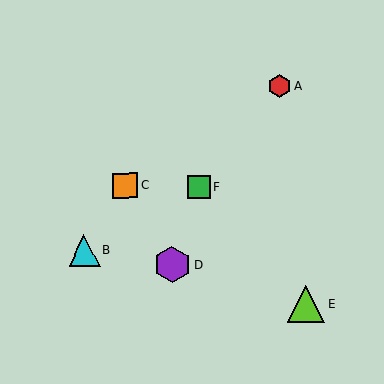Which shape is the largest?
The lime triangle (labeled E) is the largest.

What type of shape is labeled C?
Shape C is an orange square.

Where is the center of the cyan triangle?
The center of the cyan triangle is at (84, 250).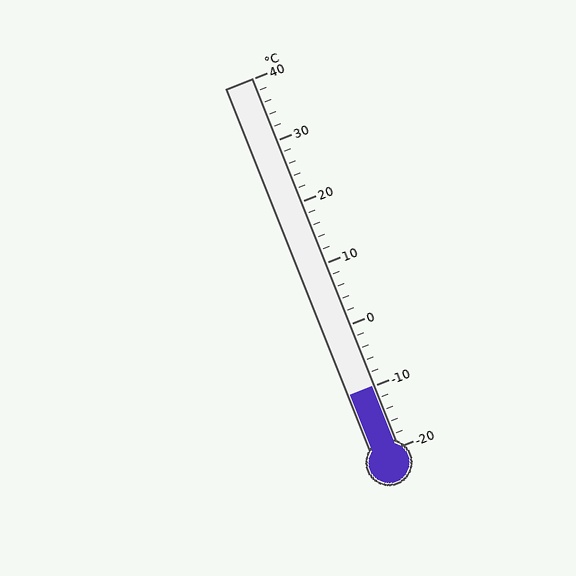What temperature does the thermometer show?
The thermometer shows approximately -10°C.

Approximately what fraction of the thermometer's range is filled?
The thermometer is filled to approximately 15% of its range.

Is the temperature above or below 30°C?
The temperature is below 30°C.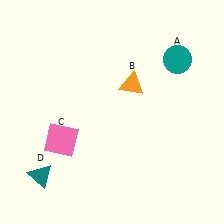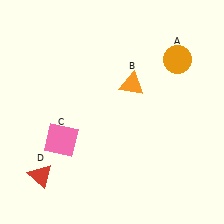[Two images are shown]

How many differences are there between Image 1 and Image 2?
There are 2 differences between the two images.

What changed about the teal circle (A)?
In Image 1, A is teal. In Image 2, it changed to orange.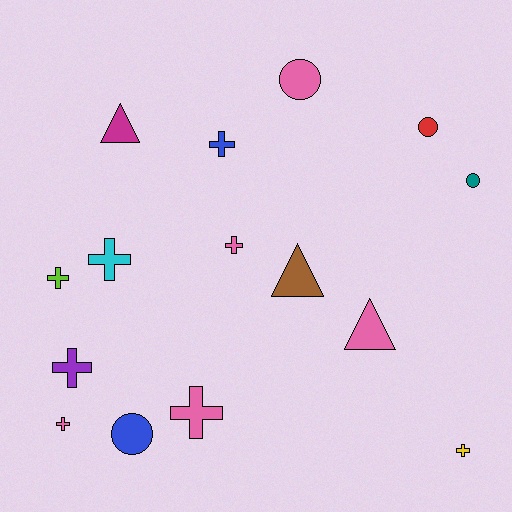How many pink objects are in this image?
There are 5 pink objects.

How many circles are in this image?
There are 4 circles.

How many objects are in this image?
There are 15 objects.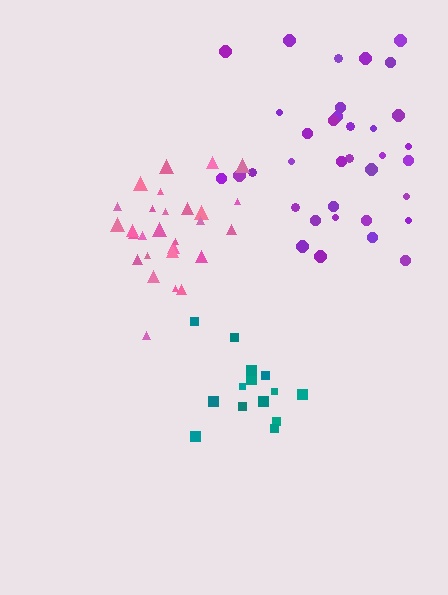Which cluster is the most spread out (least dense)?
Purple.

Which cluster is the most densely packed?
Pink.